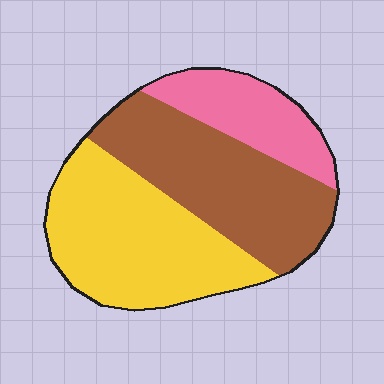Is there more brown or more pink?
Brown.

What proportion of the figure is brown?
Brown takes up between a third and a half of the figure.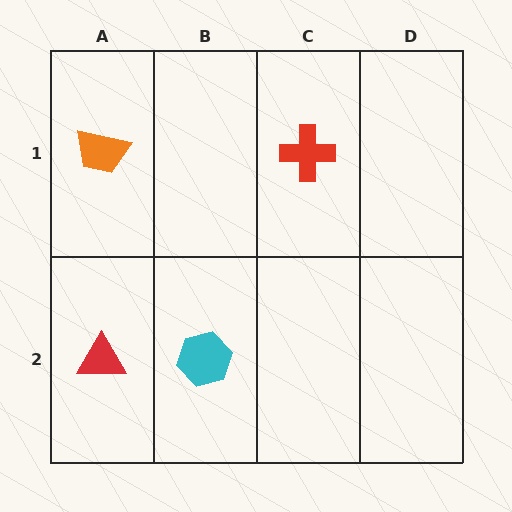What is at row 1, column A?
An orange trapezoid.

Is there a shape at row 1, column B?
No, that cell is empty.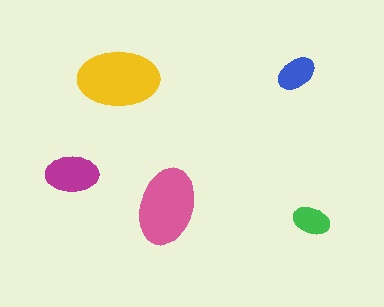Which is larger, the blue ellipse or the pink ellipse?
The pink one.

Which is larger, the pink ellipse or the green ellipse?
The pink one.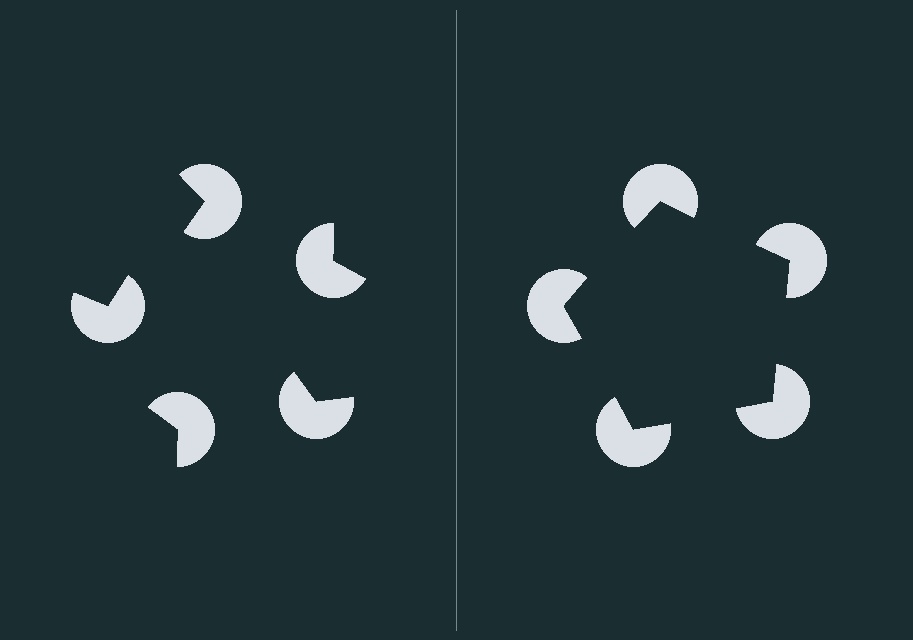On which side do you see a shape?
An illusory pentagon appears on the right side. On the left side the wedge cuts are rotated, so no coherent shape forms.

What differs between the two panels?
The pac-man discs are positioned identically on both sides; only the wedge orientations differ. On the right they align to a pentagon; on the left they are misaligned.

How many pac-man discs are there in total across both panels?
10 — 5 on each side.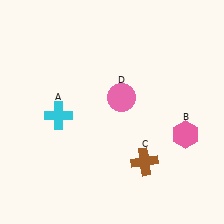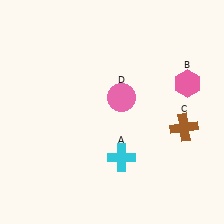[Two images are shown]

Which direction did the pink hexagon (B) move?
The pink hexagon (B) moved up.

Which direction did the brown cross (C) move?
The brown cross (C) moved right.